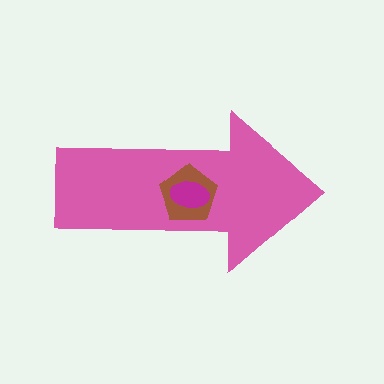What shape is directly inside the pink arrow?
The brown pentagon.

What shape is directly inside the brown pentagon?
The magenta ellipse.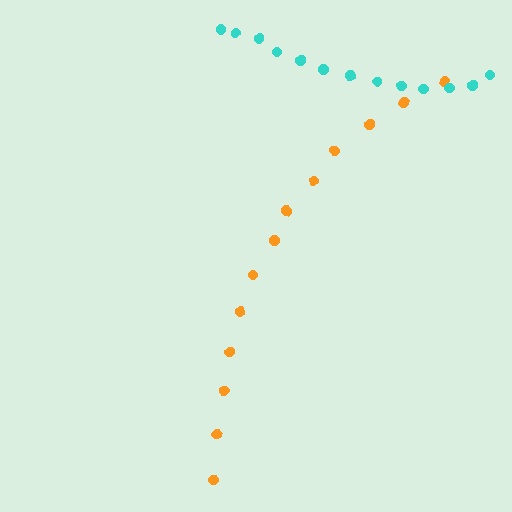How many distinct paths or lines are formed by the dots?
There are 2 distinct paths.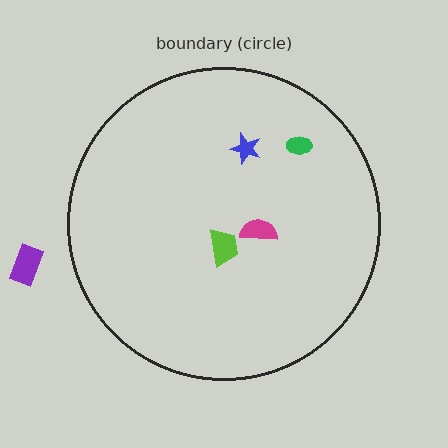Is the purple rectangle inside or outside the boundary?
Outside.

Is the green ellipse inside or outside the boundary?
Inside.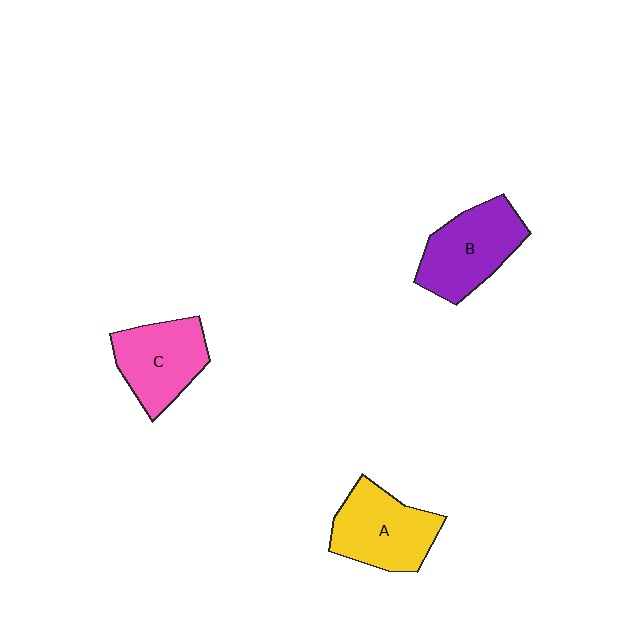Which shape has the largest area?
Shape B (purple).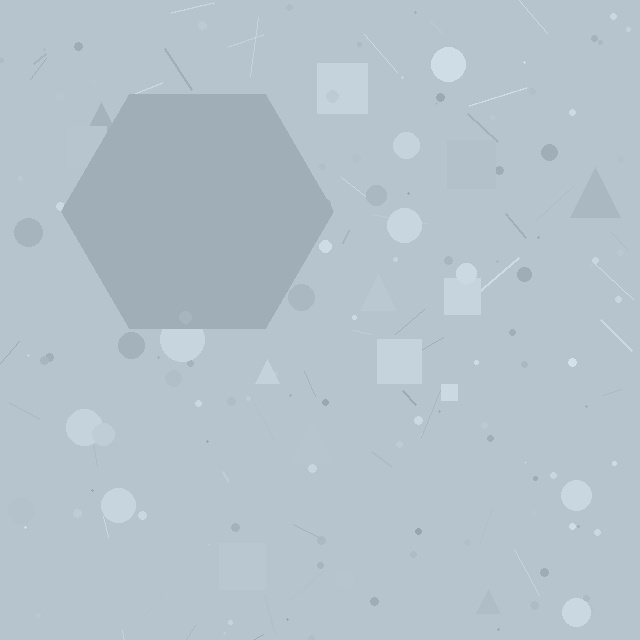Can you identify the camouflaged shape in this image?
The camouflaged shape is a hexagon.